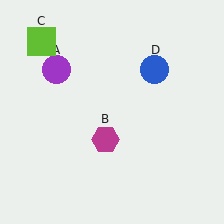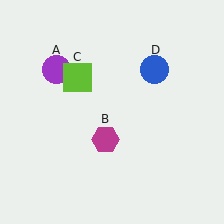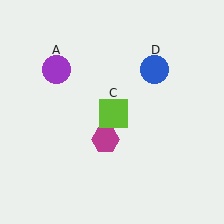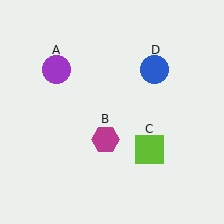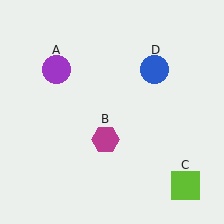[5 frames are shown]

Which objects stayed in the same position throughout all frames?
Purple circle (object A) and magenta hexagon (object B) and blue circle (object D) remained stationary.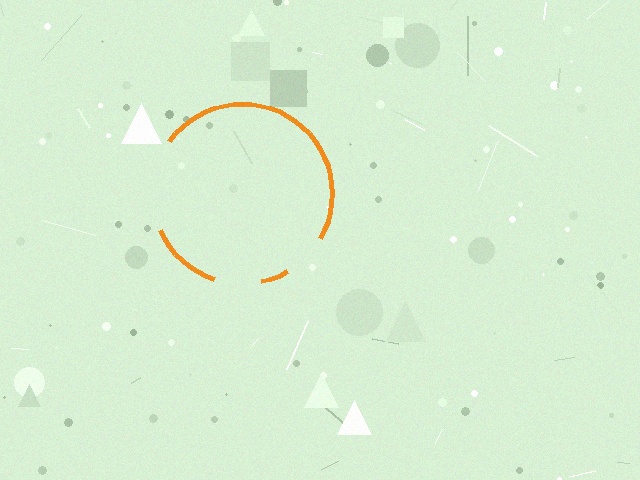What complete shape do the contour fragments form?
The contour fragments form a circle.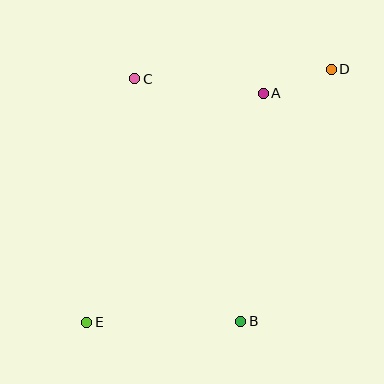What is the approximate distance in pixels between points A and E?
The distance between A and E is approximately 289 pixels.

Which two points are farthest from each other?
Points D and E are farthest from each other.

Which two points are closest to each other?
Points A and D are closest to each other.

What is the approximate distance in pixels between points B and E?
The distance between B and E is approximately 154 pixels.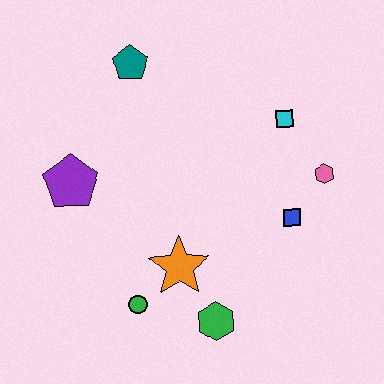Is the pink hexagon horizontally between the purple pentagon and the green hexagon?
No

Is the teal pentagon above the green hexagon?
Yes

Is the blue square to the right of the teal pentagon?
Yes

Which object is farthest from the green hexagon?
The teal pentagon is farthest from the green hexagon.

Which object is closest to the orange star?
The green circle is closest to the orange star.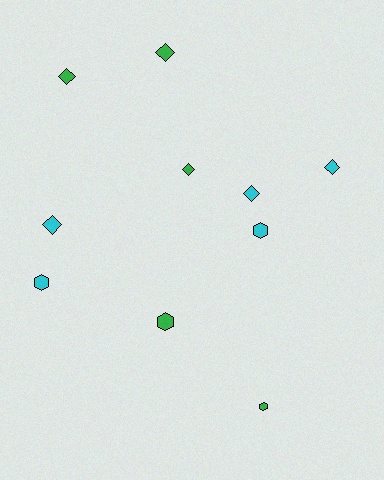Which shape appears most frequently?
Diamond, with 6 objects.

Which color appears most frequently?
Cyan, with 5 objects.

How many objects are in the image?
There are 10 objects.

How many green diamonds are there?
There are 3 green diamonds.